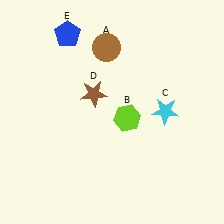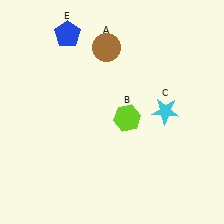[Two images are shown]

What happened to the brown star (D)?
The brown star (D) was removed in Image 2. It was in the top-left area of Image 1.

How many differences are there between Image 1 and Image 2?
There is 1 difference between the two images.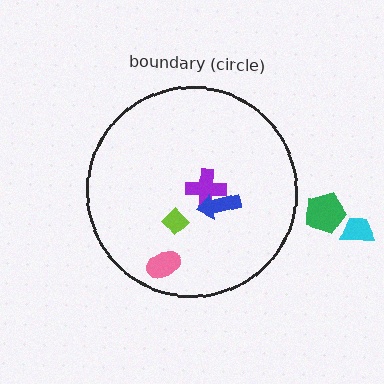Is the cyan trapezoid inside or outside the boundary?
Outside.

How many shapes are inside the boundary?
4 inside, 2 outside.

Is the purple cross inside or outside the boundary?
Inside.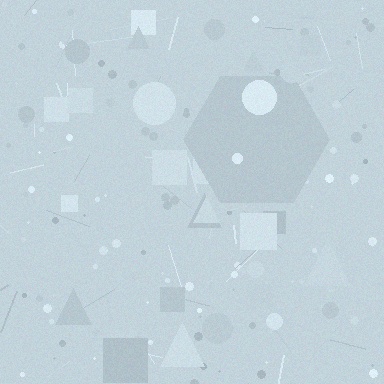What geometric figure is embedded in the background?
A hexagon is embedded in the background.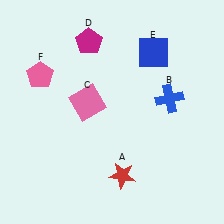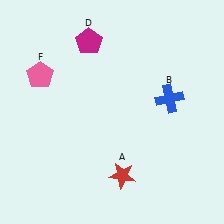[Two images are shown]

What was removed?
The blue square (E), the pink square (C) were removed in Image 2.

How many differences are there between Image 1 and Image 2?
There are 2 differences between the two images.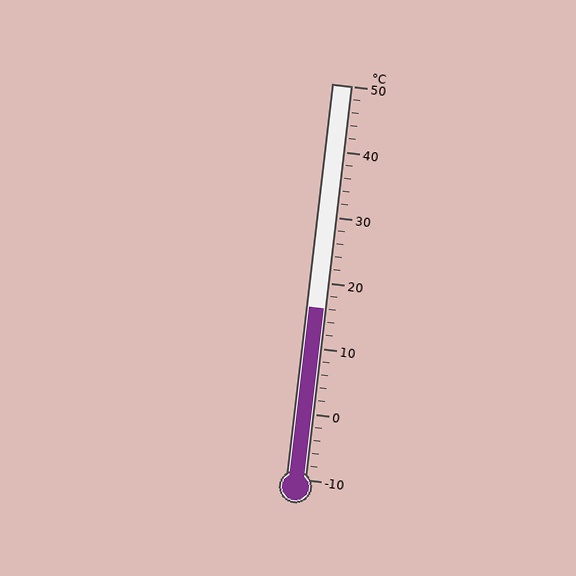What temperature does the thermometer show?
The thermometer shows approximately 16°C.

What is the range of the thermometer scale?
The thermometer scale ranges from -10°C to 50°C.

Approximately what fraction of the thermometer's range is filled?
The thermometer is filled to approximately 45% of its range.